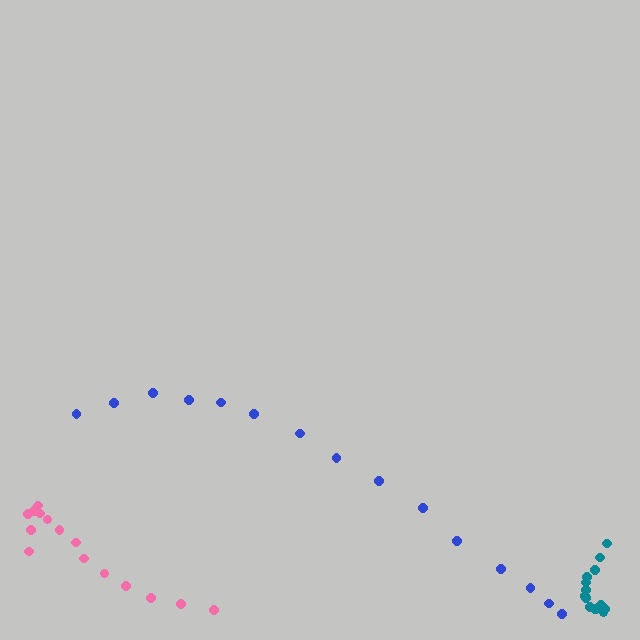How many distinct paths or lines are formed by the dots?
There are 3 distinct paths.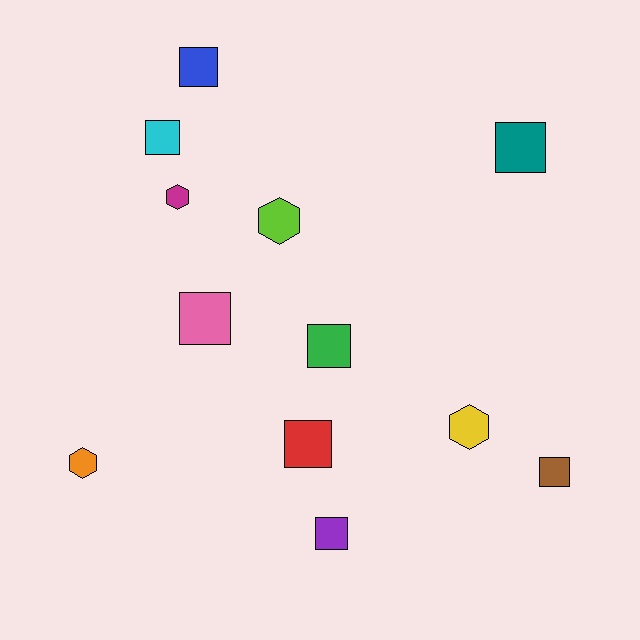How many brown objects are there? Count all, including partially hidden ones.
There is 1 brown object.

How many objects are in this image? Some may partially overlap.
There are 12 objects.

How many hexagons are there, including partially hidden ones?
There are 4 hexagons.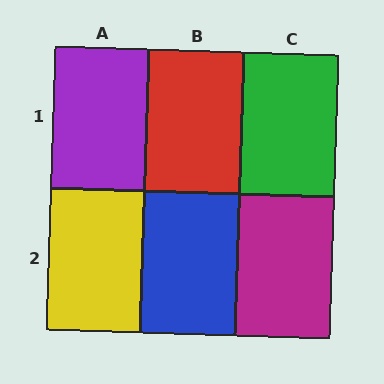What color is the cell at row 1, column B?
Red.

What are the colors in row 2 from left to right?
Yellow, blue, magenta.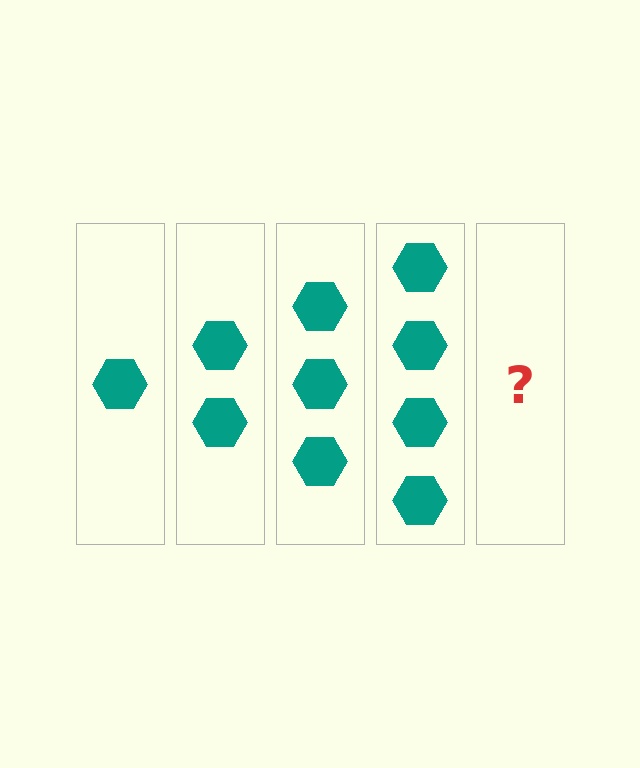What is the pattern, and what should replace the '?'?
The pattern is that each step adds one more hexagon. The '?' should be 5 hexagons.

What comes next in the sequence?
The next element should be 5 hexagons.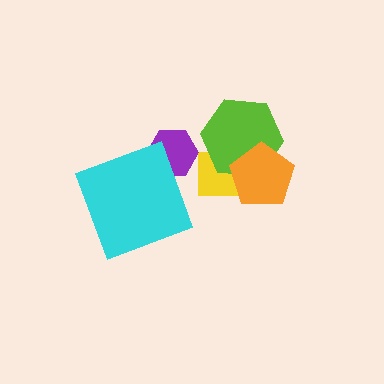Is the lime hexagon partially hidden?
Yes, it is partially covered by another shape.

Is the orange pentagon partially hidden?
No, no other shape covers it.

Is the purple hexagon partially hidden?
Yes, it is partially covered by another shape.